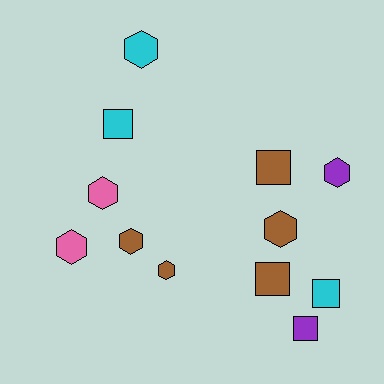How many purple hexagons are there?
There is 1 purple hexagon.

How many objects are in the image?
There are 12 objects.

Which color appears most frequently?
Brown, with 5 objects.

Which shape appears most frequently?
Hexagon, with 7 objects.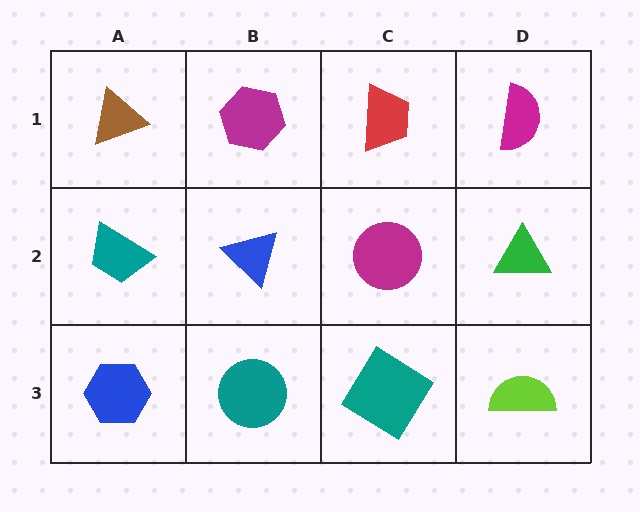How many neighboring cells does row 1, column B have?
3.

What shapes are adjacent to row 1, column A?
A teal trapezoid (row 2, column A), a magenta hexagon (row 1, column B).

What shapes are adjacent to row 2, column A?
A brown triangle (row 1, column A), a blue hexagon (row 3, column A), a blue triangle (row 2, column B).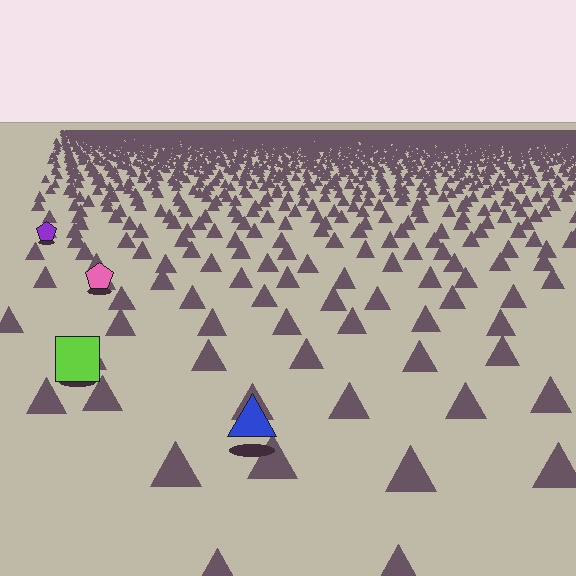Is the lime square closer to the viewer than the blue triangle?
No. The blue triangle is closer — you can tell from the texture gradient: the ground texture is coarser near it.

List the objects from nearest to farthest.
From nearest to farthest: the blue triangle, the lime square, the pink pentagon, the purple pentagon.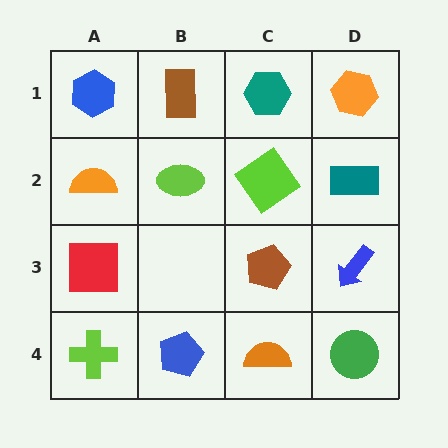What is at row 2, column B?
A lime ellipse.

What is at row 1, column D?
An orange hexagon.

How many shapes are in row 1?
4 shapes.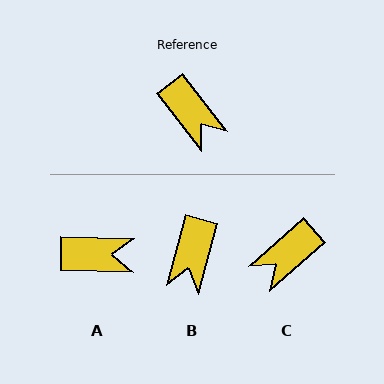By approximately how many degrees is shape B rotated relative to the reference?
Approximately 53 degrees clockwise.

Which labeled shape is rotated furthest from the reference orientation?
C, about 86 degrees away.